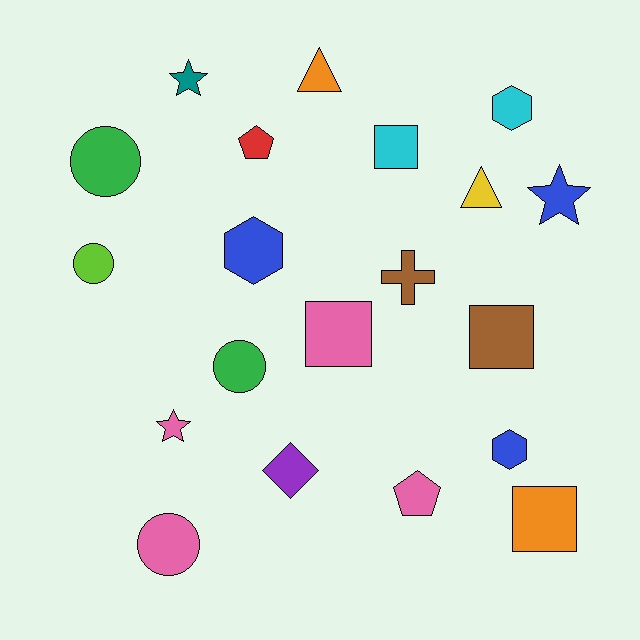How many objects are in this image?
There are 20 objects.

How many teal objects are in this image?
There is 1 teal object.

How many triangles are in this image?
There are 2 triangles.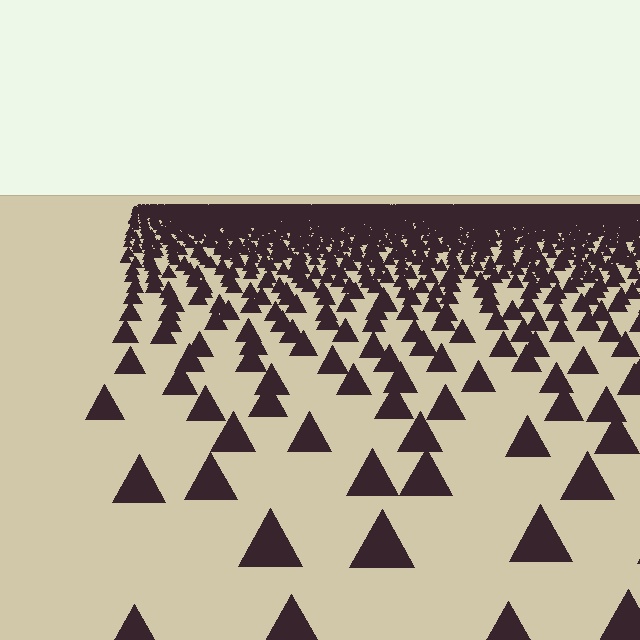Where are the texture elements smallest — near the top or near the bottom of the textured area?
Near the top.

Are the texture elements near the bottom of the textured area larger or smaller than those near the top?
Larger. Near the bottom, elements are closer to the viewer and appear at a bigger on-screen size.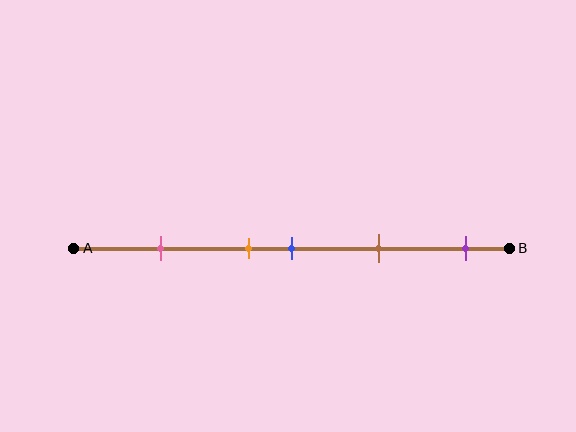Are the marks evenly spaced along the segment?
No, the marks are not evenly spaced.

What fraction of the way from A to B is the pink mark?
The pink mark is approximately 20% (0.2) of the way from A to B.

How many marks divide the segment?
There are 5 marks dividing the segment.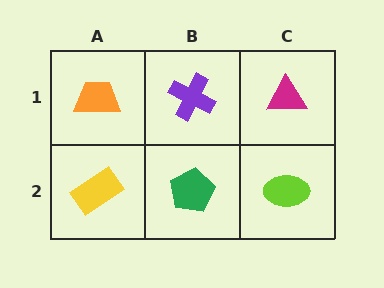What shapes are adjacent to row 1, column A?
A yellow rectangle (row 2, column A), a purple cross (row 1, column B).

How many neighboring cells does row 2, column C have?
2.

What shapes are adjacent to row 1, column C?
A lime ellipse (row 2, column C), a purple cross (row 1, column B).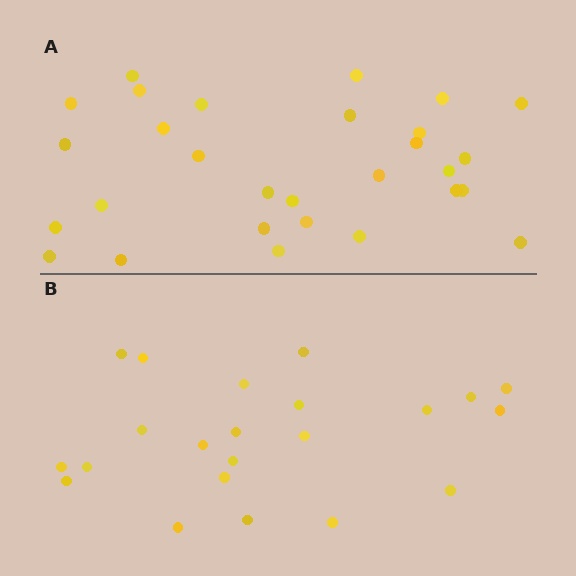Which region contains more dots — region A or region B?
Region A (the top region) has more dots.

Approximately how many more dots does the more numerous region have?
Region A has roughly 8 or so more dots than region B.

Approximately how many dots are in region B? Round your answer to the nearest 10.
About 20 dots. (The exact count is 22, which rounds to 20.)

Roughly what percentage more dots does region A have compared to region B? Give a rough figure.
About 30% more.